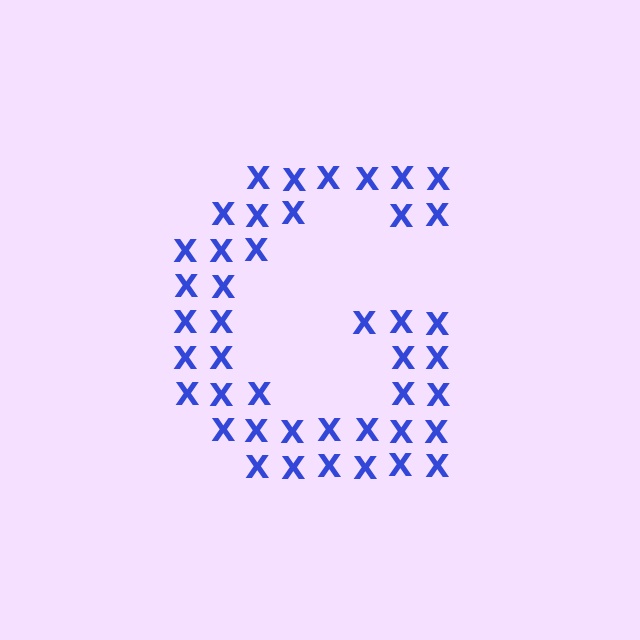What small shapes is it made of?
It is made of small letter X's.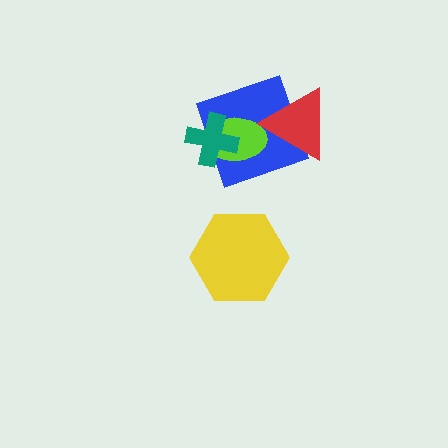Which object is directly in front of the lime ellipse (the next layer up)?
The teal cross is directly in front of the lime ellipse.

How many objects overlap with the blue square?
3 objects overlap with the blue square.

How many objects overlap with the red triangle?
2 objects overlap with the red triangle.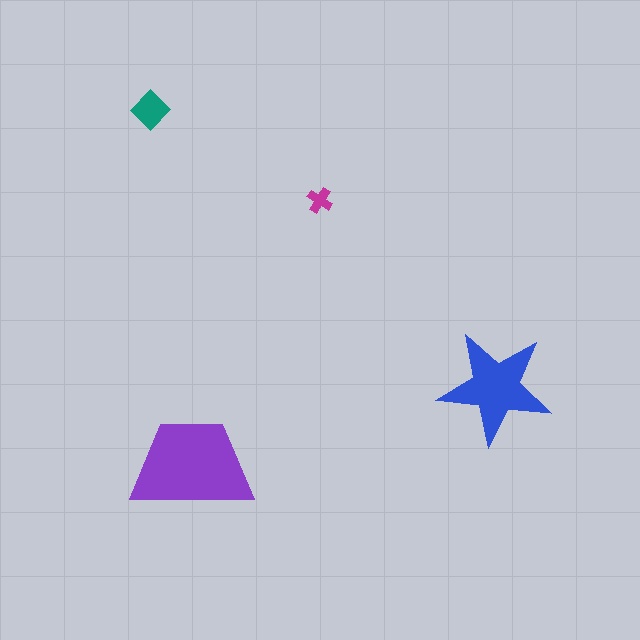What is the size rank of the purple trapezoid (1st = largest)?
1st.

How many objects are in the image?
There are 4 objects in the image.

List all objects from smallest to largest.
The magenta cross, the teal diamond, the blue star, the purple trapezoid.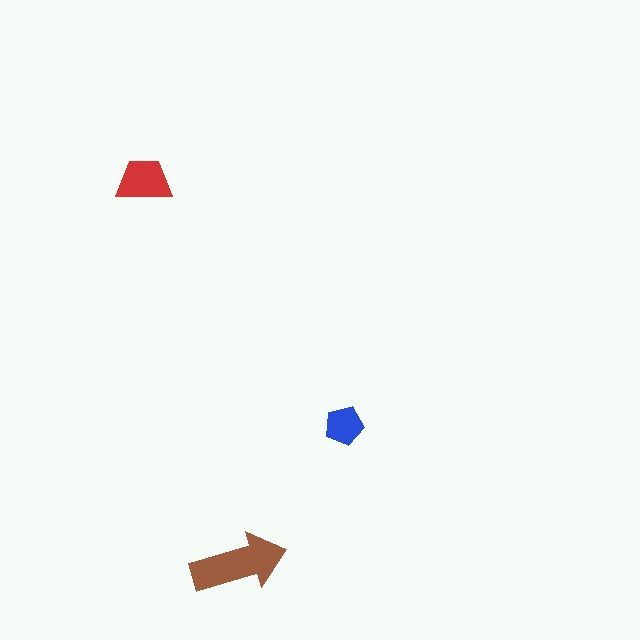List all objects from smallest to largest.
The blue pentagon, the red trapezoid, the brown arrow.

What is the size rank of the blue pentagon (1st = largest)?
3rd.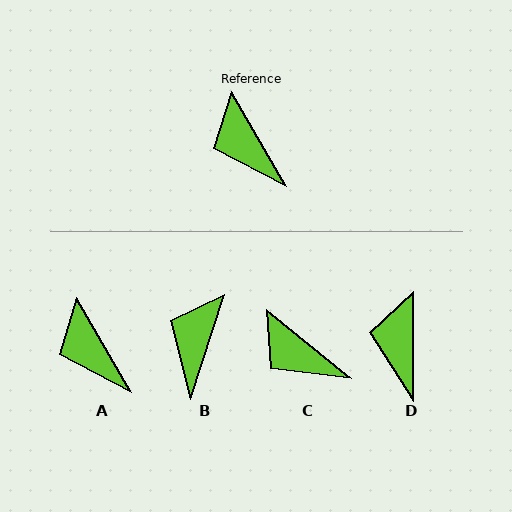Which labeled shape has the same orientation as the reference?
A.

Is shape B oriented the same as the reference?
No, it is off by about 48 degrees.